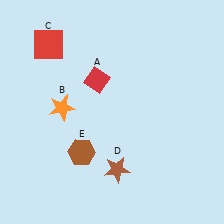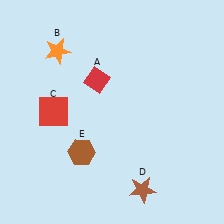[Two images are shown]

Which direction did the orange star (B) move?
The orange star (B) moved up.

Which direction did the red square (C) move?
The red square (C) moved down.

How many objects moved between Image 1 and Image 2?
3 objects moved between the two images.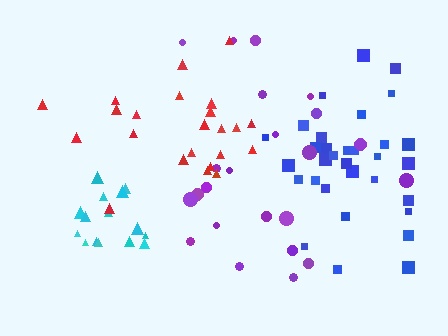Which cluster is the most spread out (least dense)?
Purple.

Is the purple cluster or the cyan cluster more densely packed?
Cyan.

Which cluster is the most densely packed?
Cyan.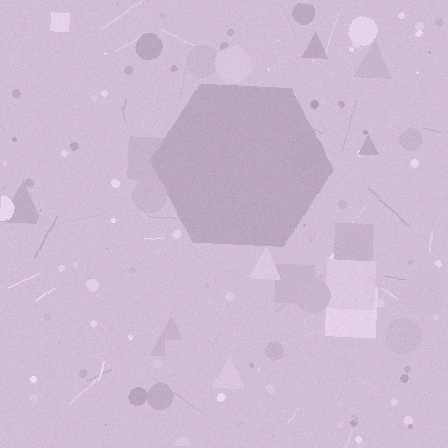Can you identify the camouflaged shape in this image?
The camouflaged shape is a hexagon.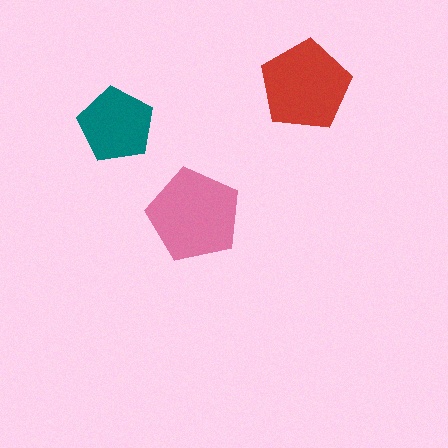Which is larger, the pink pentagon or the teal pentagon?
The pink one.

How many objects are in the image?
There are 3 objects in the image.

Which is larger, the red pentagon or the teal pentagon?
The red one.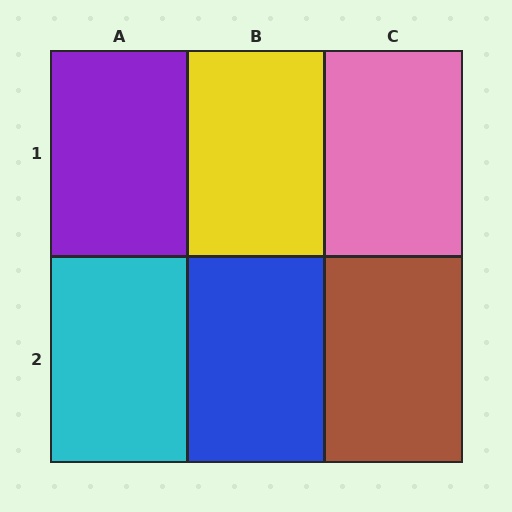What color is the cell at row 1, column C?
Pink.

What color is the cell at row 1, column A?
Purple.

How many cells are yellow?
1 cell is yellow.